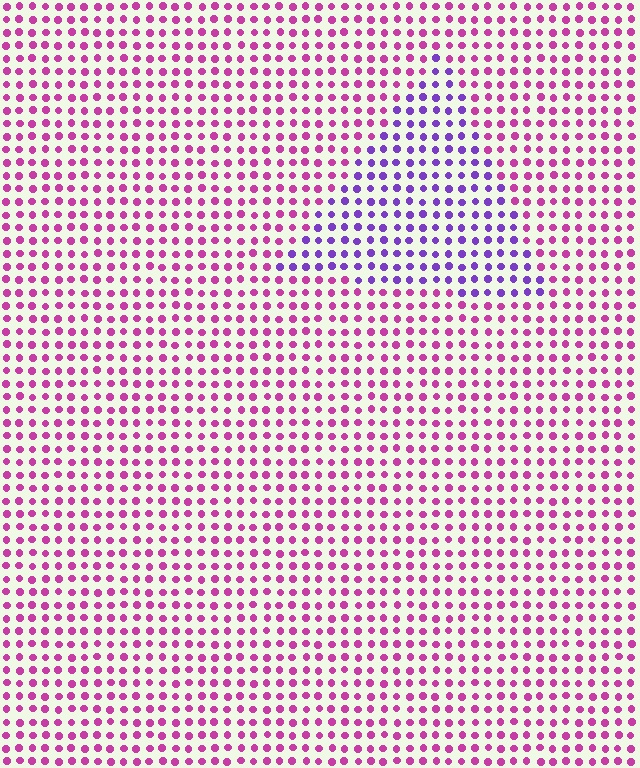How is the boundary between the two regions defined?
The boundary is defined purely by a slight shift in hue (about 46 degrees). Spacing, size, and orientation are identical on both sides.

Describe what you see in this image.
The image is filled with small magenta elements in a uniform arrangement. A triangle-shaped region is visible where the elements are tinted to a slightly different hue, forming a subtle color boundary.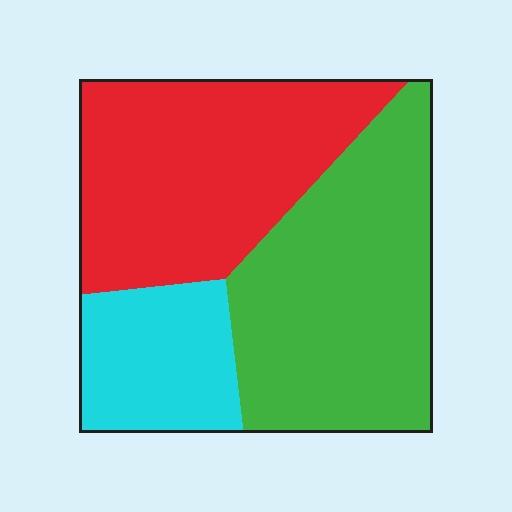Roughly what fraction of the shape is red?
Red covers roughly 40% of the shape.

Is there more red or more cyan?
Red.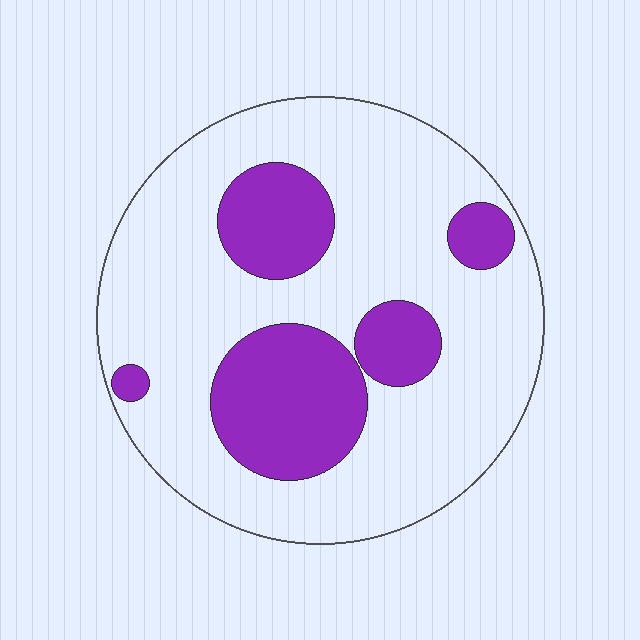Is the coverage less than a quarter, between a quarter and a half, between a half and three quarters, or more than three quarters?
Between a quarter and a half.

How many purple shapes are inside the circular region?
5.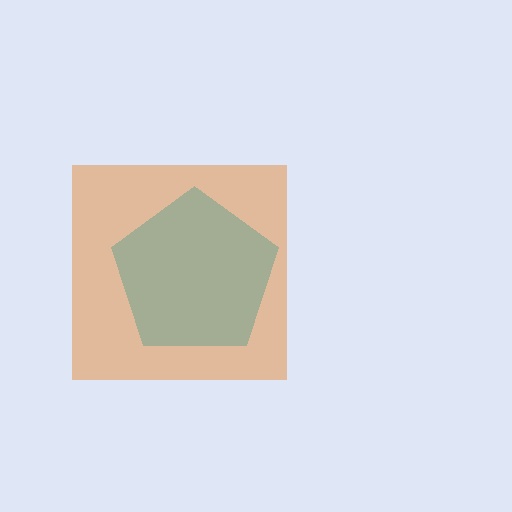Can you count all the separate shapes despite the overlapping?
Yes, there are 2 separate shapes.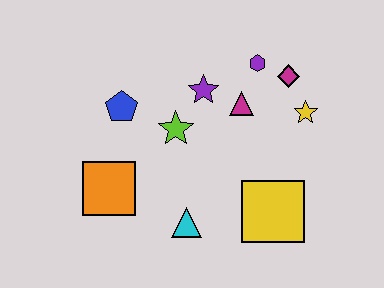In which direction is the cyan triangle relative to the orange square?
The cyan triangle is to the right of the orange square.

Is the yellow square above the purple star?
No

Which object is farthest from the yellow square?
The blue pentagon is farthest from the yellow square.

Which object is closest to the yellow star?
The magenta diamond is closest to the yellow star.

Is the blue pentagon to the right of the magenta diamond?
No